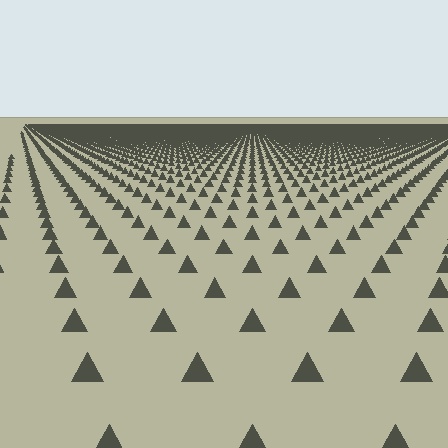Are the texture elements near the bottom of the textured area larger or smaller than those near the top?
Larger. Near the bottom, elements are closer to the viewer and appear at a bigger on-screen size.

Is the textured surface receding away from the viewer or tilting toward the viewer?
The surface is receding away from the viewer. Texture elements get smaller and denser toward the top.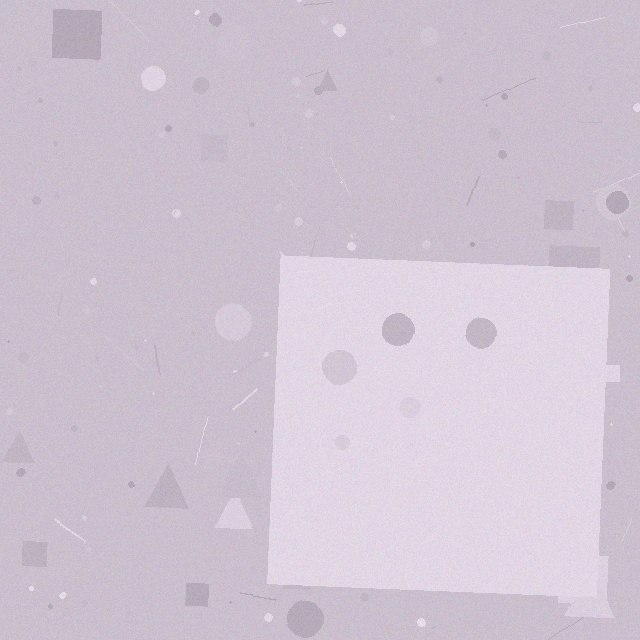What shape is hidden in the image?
A square is hidden in the image.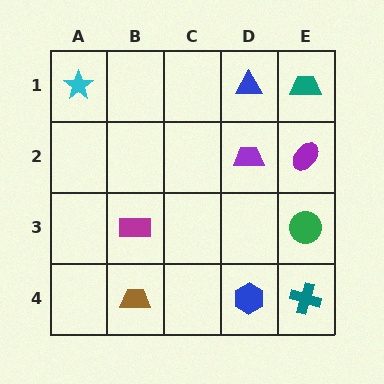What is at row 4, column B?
A brown trapezoid.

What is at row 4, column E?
A teal cross.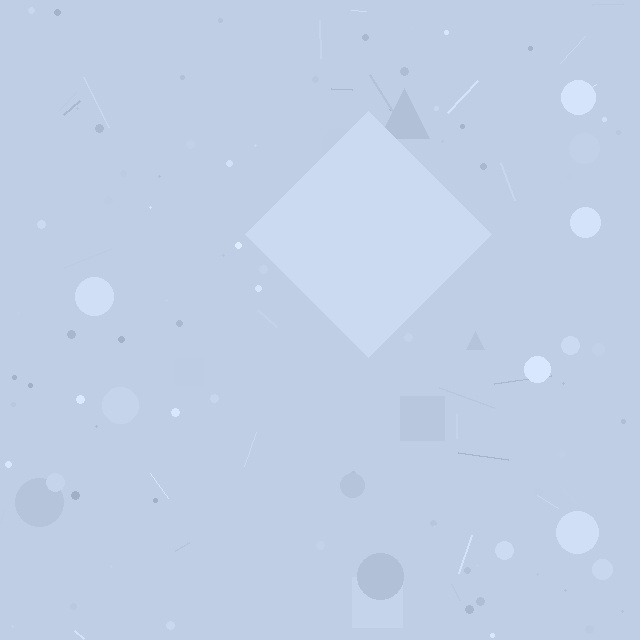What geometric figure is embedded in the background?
A diamond is embedded in the background.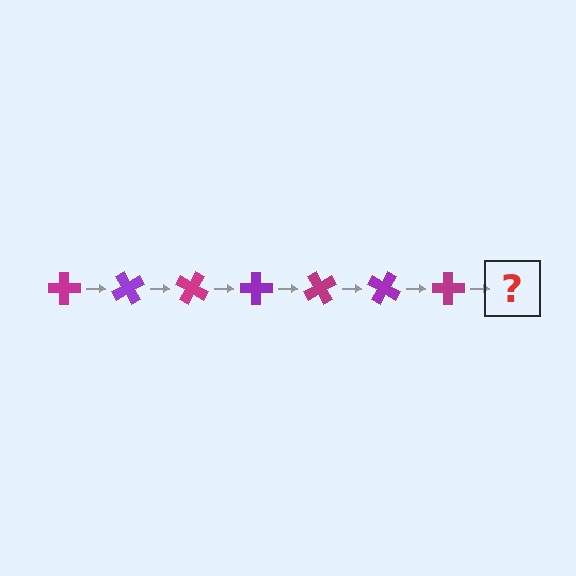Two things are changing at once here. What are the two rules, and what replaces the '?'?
The two rules are that it rotates 60 degrees each step and the color cycles through magenta and purple. The '?' should be a purple cross, rotated 420 degrees from the start.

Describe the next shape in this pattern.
It should be a purple cross, rotated 420 degrees from the start.